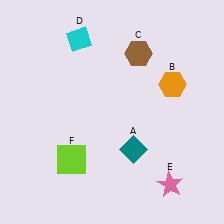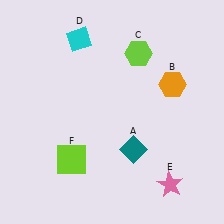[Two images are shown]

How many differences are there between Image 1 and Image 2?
There is 1 difference between the two images.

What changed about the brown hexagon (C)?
In Image 1, C is brown. In Image 2, it changed to lime.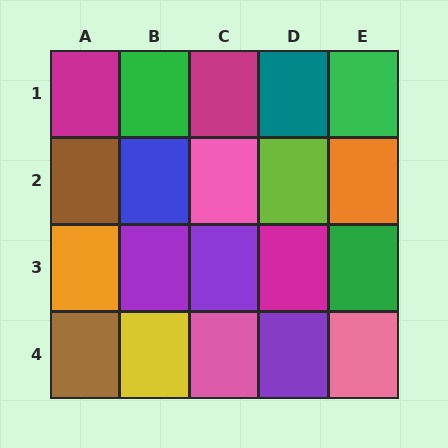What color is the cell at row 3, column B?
Purple.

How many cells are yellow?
1 cell is yellow.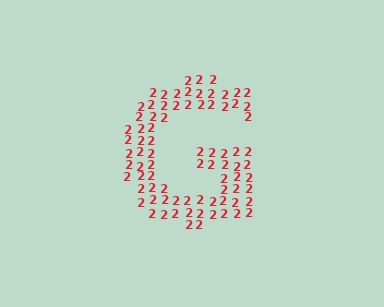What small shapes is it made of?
It is made of small digit 2's.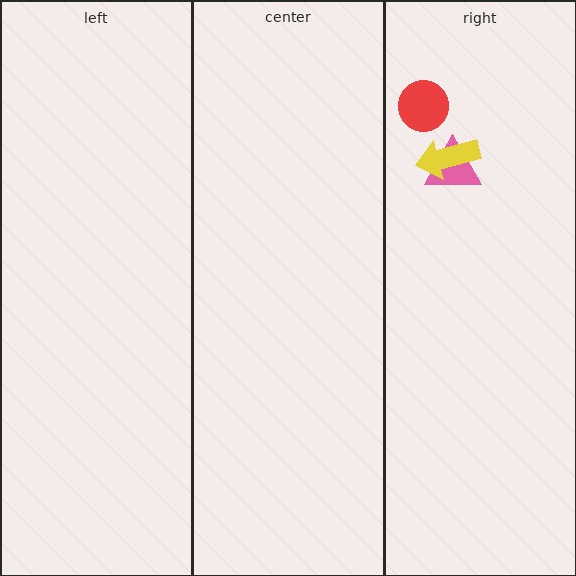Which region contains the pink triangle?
The right region.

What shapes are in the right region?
The pink triangle, the yellow arrow, the red circle.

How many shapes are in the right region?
3.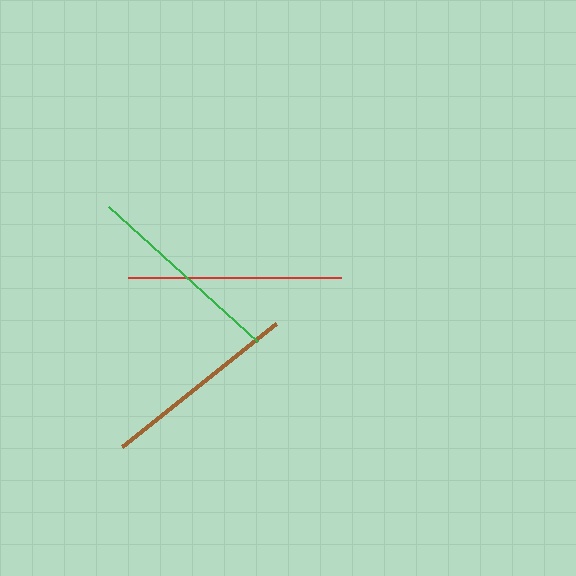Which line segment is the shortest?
The brown line is the shortest at approximately 197 pixels.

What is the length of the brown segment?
The brown segment is approximately 197 pixels long.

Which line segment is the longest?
The red line is the longest at approximately 213 pixels.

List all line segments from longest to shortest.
From longest to shortest: red, green, brown.